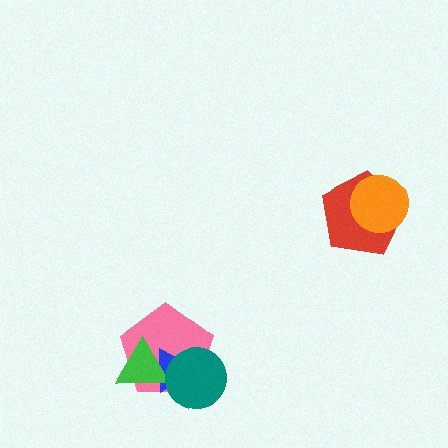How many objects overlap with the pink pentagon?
3 objects overlap with the pink pentagon.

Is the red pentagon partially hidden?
Yes, it is partially covered by another shape.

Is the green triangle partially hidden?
Yes, it is partially covered by another shape.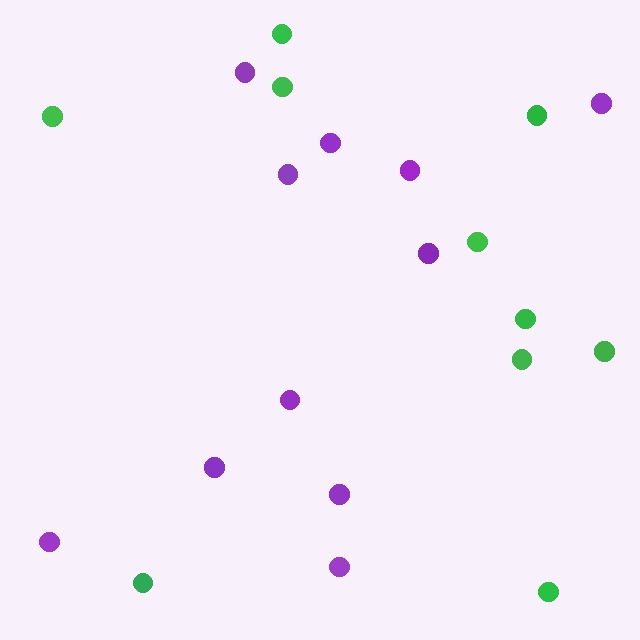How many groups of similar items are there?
There are 2 groups: one group of green circles (10) and one group of purple circles (11).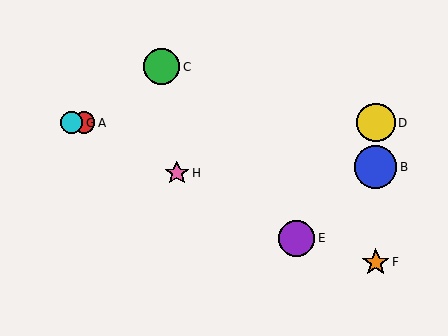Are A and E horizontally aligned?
No, A is at y≈123 and E is at y≈238.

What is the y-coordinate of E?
Object E is at y≈238.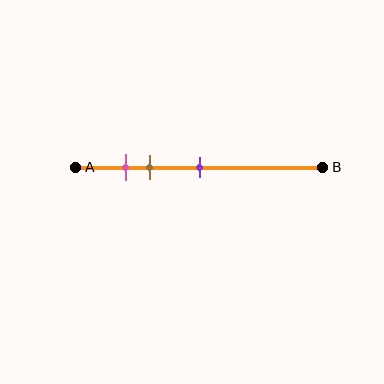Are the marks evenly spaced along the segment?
No, the marks are not evenly spaced.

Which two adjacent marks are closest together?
The pink and brown marks are the closest adjacent pair.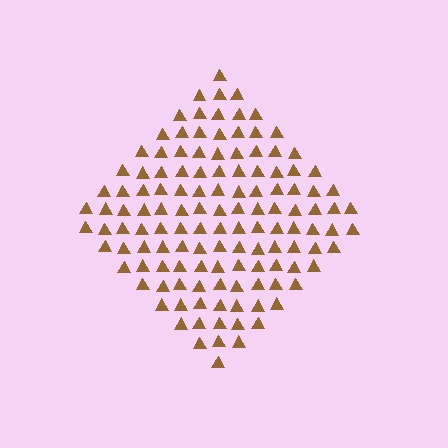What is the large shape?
The large shape is a diamond.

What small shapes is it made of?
It is made of small triangles.